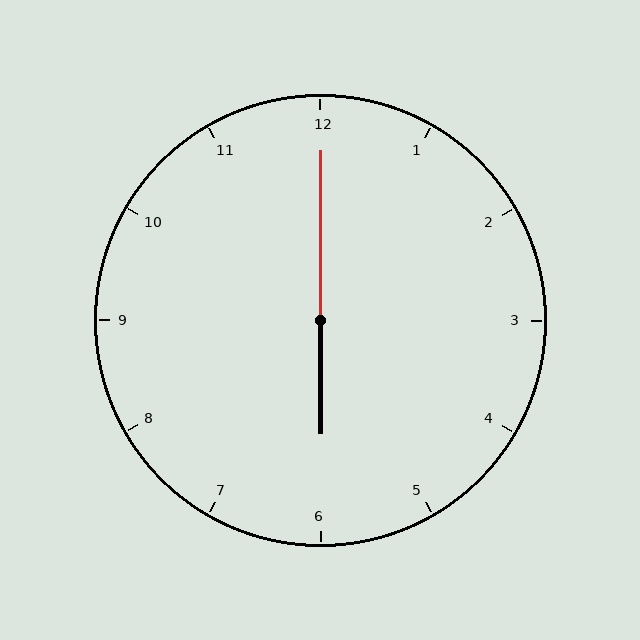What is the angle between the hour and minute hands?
Approximately 180 degrees.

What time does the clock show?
6:00.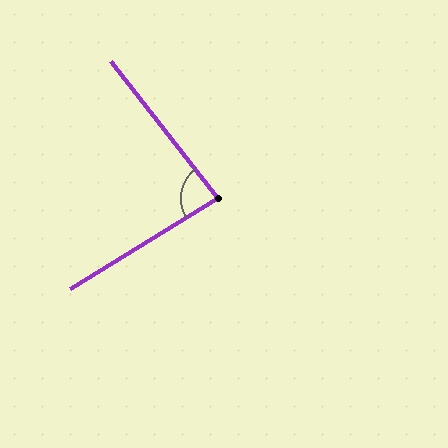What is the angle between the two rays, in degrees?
Approximately 84 degrees.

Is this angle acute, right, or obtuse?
It is acute.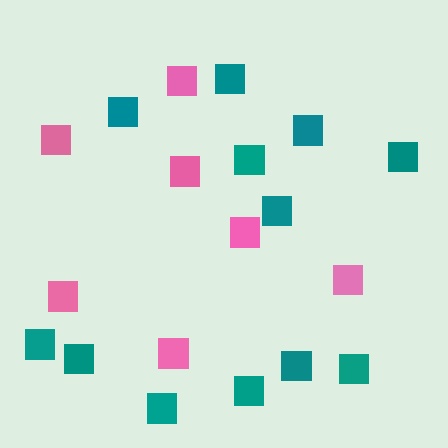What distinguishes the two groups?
There are 2 groups: one group of pink squares (7) and one group of teal squares (12).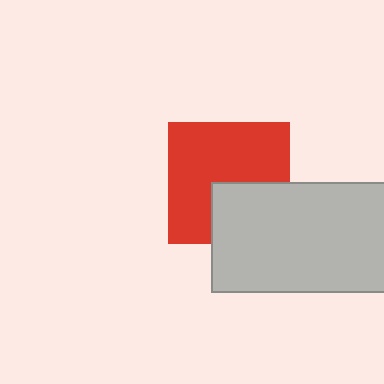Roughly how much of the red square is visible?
Most of it is visible (roughly 68%).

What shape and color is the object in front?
The object in front is a light gray rectangle.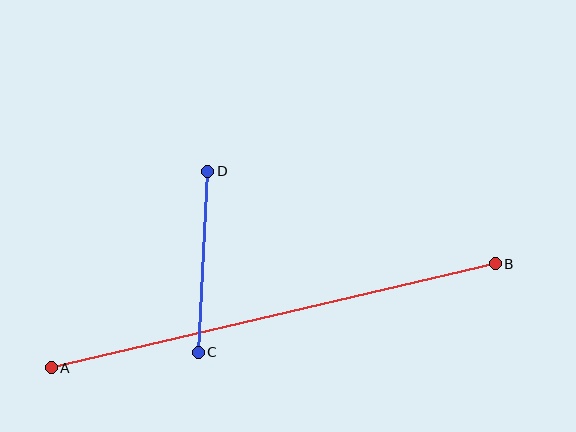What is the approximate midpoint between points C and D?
The midpoint is at approximately (203, 262) pixels.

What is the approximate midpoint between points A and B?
The midpoint is at approximately (273, 316) pixels.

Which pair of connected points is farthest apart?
Points A and B are farthest apart.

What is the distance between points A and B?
The distance is approximately 456 pixels.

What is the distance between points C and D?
The distance is approximately 181 pixels.